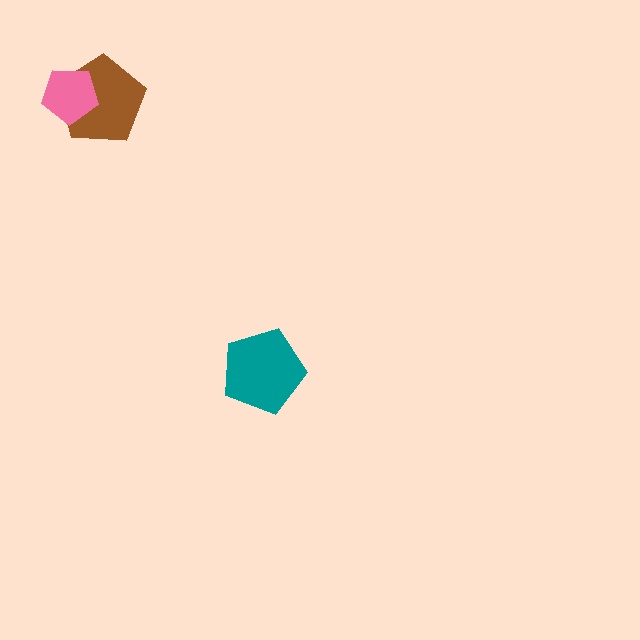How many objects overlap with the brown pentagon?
1 object overlaps with the brown pentagon.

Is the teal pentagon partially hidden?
No, no other shape covers it.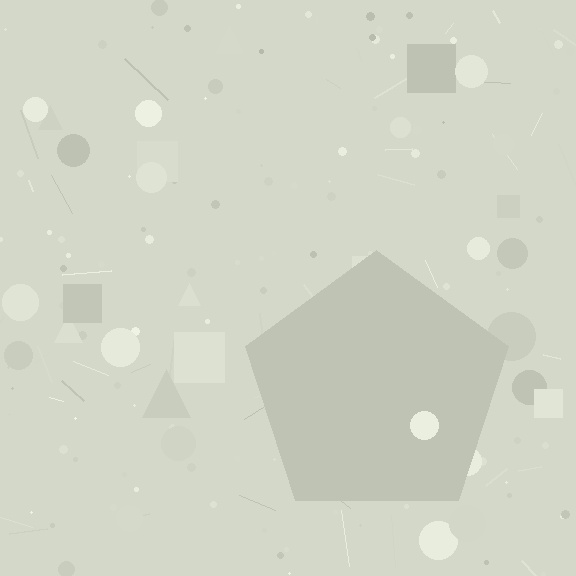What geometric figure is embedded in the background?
A pentagon is embedded in the background.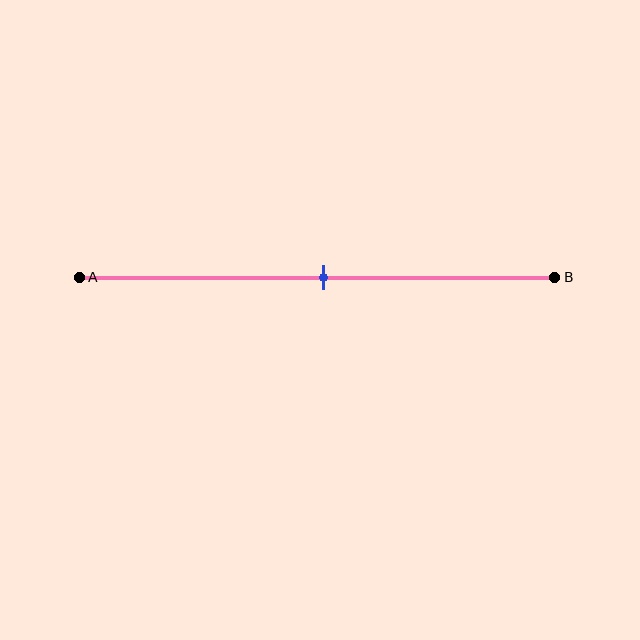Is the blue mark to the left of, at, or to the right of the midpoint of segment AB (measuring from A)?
The blue mark is approximately at the midpoint of segment AB.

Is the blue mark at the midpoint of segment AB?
Yes, the mark is approximately at the midpoint.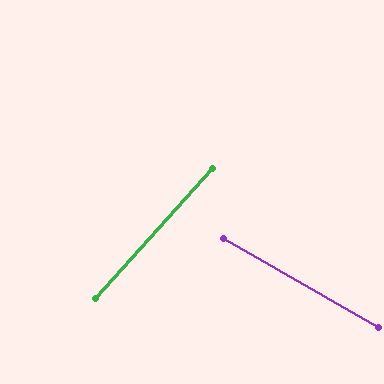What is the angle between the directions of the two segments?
Approximately 78 degrees.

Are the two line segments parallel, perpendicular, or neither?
Neither parallel nor perpendicular — they differ by about 78°.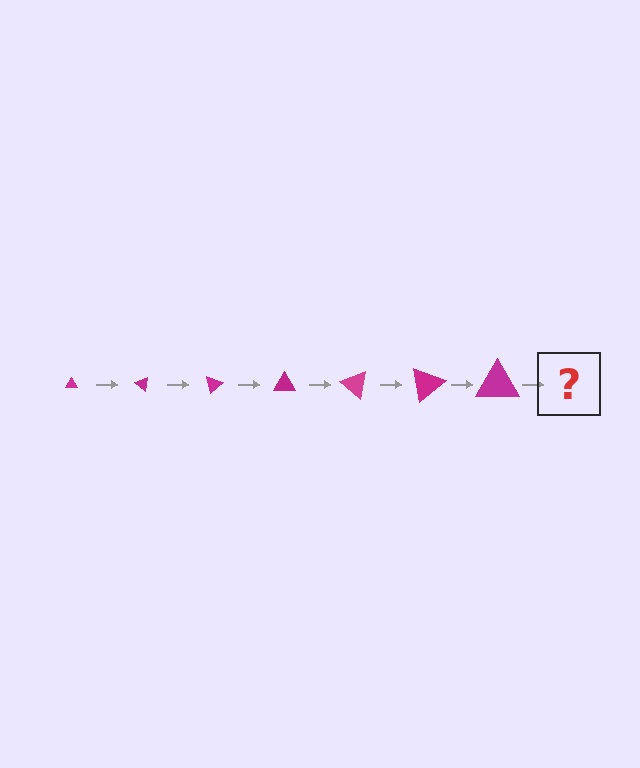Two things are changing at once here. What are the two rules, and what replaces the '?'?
The two rules are that the triangle grows larger each step and it rotates 40 degrees each step. The '?' should be a triangle, larger than the previous one and rotated 280 degrees from the start.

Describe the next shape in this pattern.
It should be a triangle, larger than the previous one and rotated 280 degrees from the start.